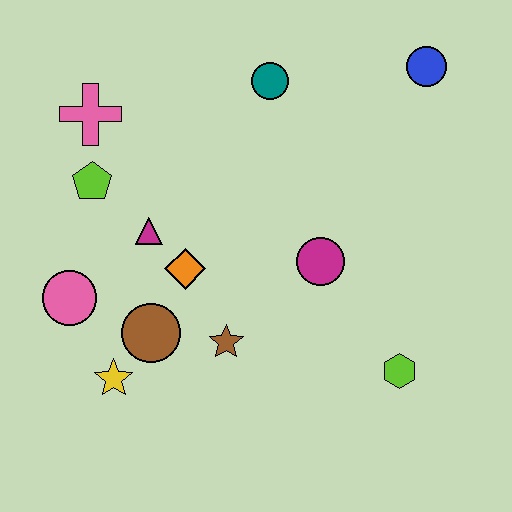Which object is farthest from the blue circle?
The yellow star is farthest from the blue circle.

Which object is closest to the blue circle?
The teal circle is closest to the blue circle.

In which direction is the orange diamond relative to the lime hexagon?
The orange diamond is to the left of the lime hexagon.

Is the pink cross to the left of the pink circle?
No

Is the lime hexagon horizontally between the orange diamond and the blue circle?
Yes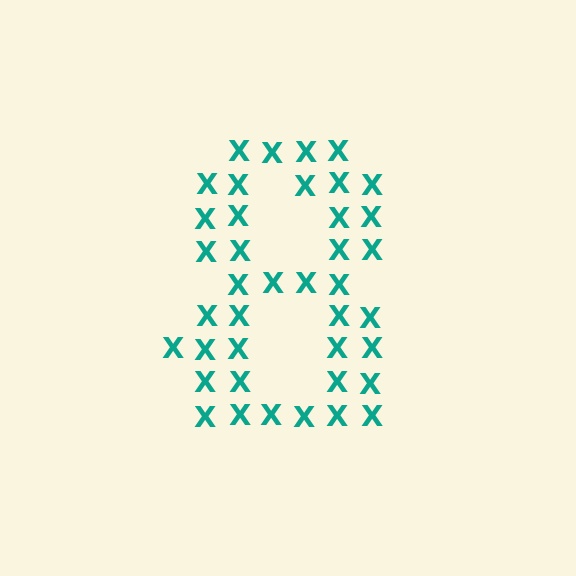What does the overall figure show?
The overall figure shows the digit 8.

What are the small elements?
The small elements are letter X's.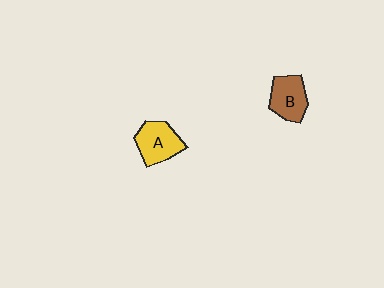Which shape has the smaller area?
Shape B (brown).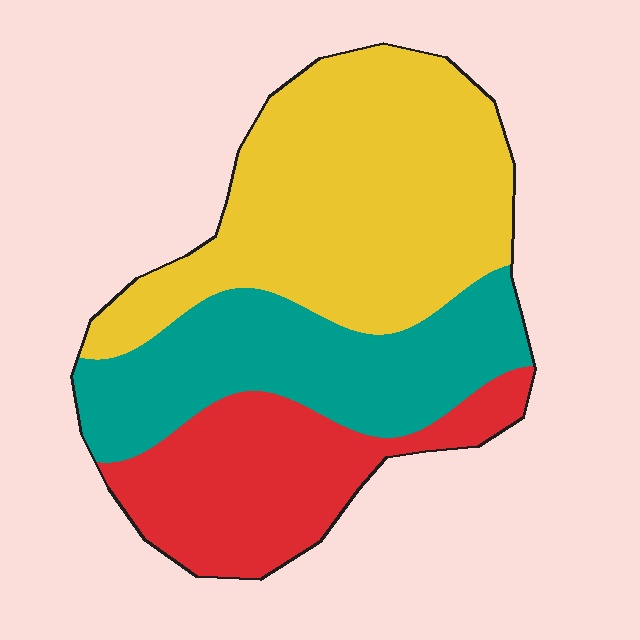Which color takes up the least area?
Red, at roughly 25%.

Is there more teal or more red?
Teal.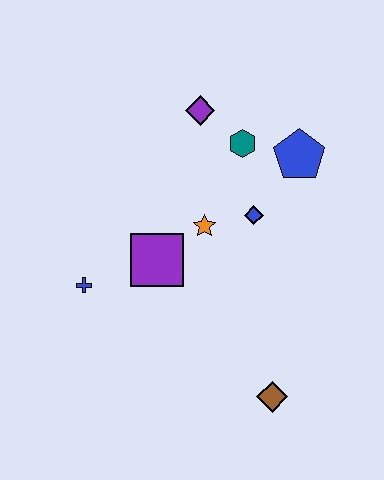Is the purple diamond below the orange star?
No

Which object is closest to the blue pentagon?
The teal hexagon is closest to the blue pentagon.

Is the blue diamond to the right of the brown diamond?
No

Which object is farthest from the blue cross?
The blue pentagon is farthest from the blue cross.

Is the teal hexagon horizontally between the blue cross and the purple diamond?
No